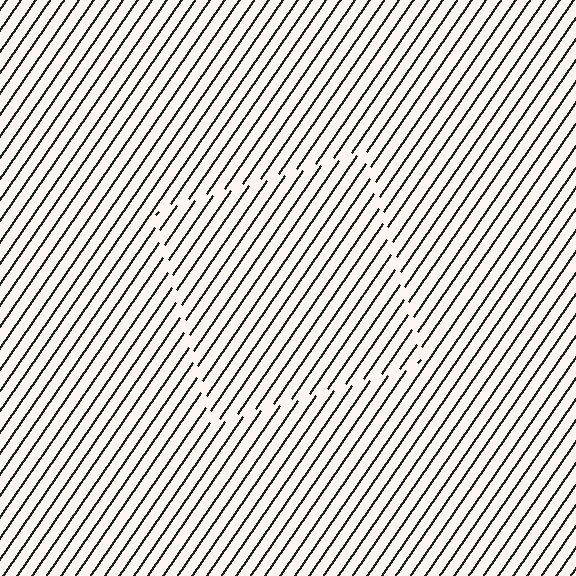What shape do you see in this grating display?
An illusory square. The interior of the shape contains the same grating, shifted by half a period — the contour is defined by the phase discontinuity where line-ends from the inner and outer gratings abut.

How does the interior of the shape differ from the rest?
The interior of the shape contains the same grating, shifted by half a period — the contour is defined by the phase discontinuity where line-ends from the inner and outer gratings abut.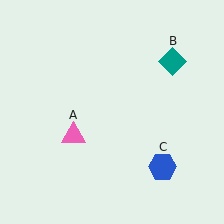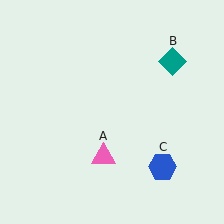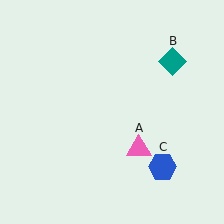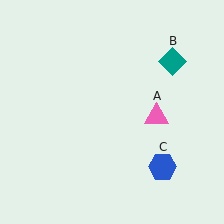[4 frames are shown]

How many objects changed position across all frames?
1 object changed position: pink triangle (object A).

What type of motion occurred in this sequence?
The pink triangle (object A) rotated counterclockwise around the center of the scene.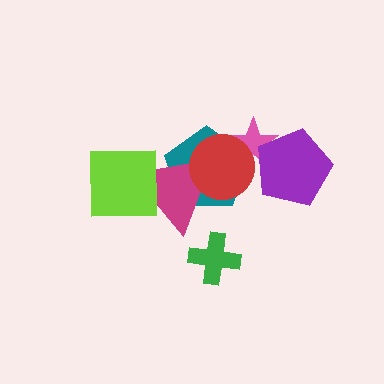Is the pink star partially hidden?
Yes, it is partially covered by another shape.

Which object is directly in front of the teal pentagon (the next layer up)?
The magenta triangle is directly in front of the teal pentagon.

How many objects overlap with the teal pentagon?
3 objects overlap with the teal pentagon.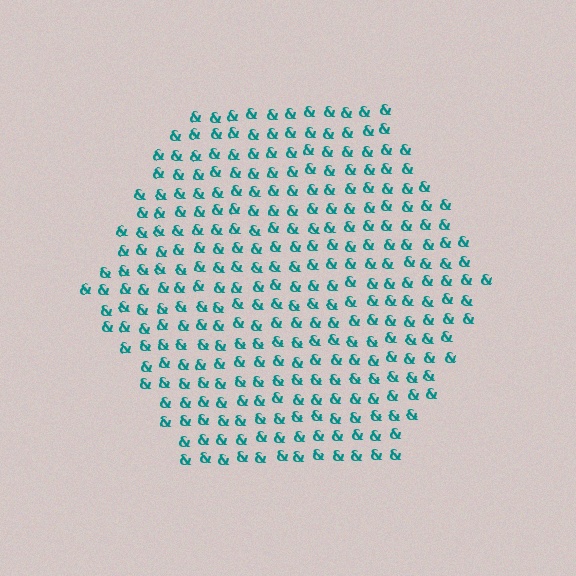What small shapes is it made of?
It is made of small ampersands.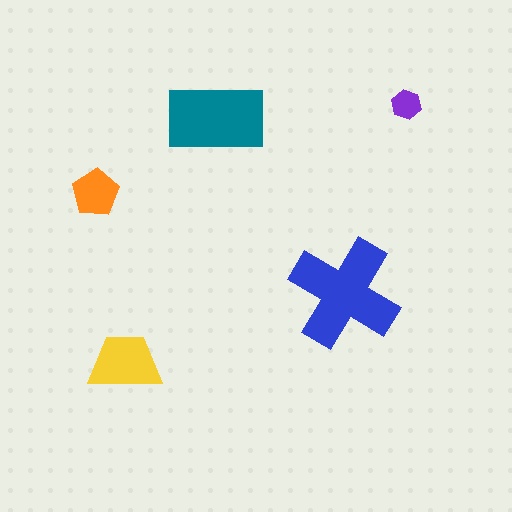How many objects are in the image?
There are 5 objects in the image.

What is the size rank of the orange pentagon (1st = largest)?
4th.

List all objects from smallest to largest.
The purple hexagon, the orange pentagon, the yellow trapezoid, the teal rectangle, the blue cross.